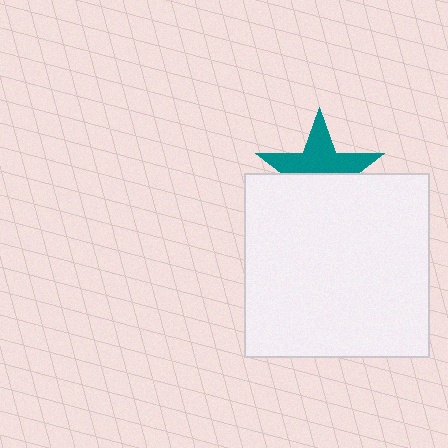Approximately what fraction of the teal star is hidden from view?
Roughly 48% of the teal star is hidden behind the white square.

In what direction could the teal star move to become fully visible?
The teal star could move up. That would shift it out from behind the white square entirely.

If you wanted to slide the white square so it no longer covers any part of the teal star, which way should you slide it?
Slide it down — that is the most direct way to separate the two shapes.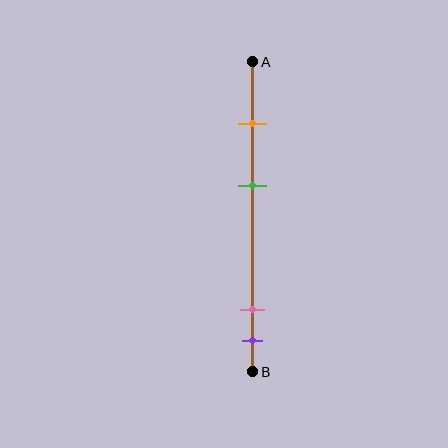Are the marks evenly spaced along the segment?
No, the marks are not evenly spaced.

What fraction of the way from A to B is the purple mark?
The purple mark is approximately 90% (0.9) of the way from A to B.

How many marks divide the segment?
There are 4 marks dividing the segment.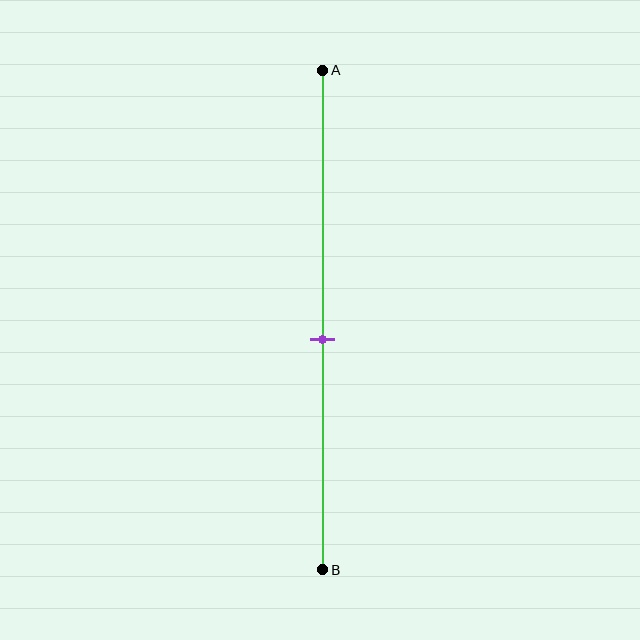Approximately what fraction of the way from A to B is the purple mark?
The purple mark is approximately 55% of the way from A to B.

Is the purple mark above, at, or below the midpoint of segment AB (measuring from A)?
The purple mark is below the midpoint of segment AB.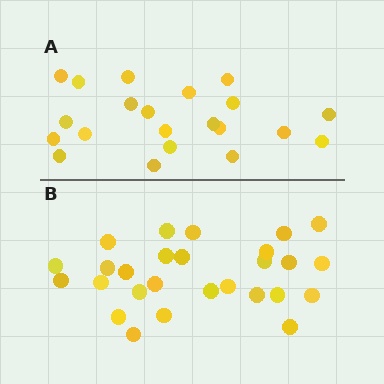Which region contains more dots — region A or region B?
Region B (the bottom region) has more dots.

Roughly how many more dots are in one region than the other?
Region B has about 6 more dots than region A.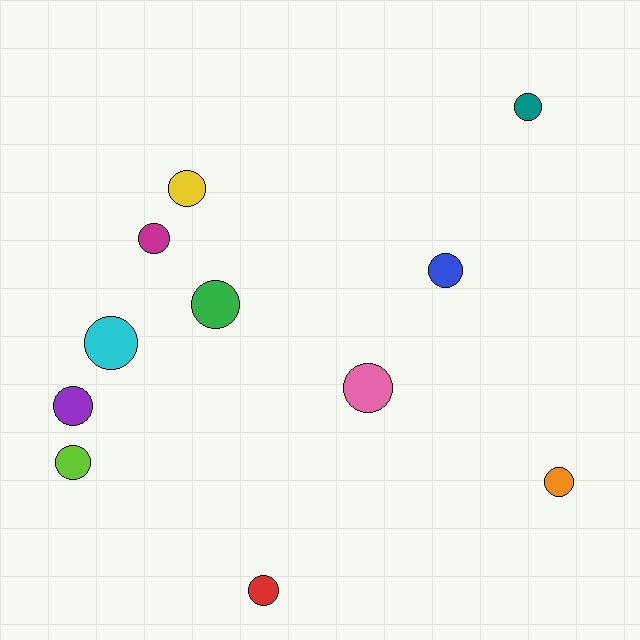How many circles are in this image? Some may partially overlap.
There are 11 circles.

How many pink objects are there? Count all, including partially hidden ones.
There is 1 pink object.